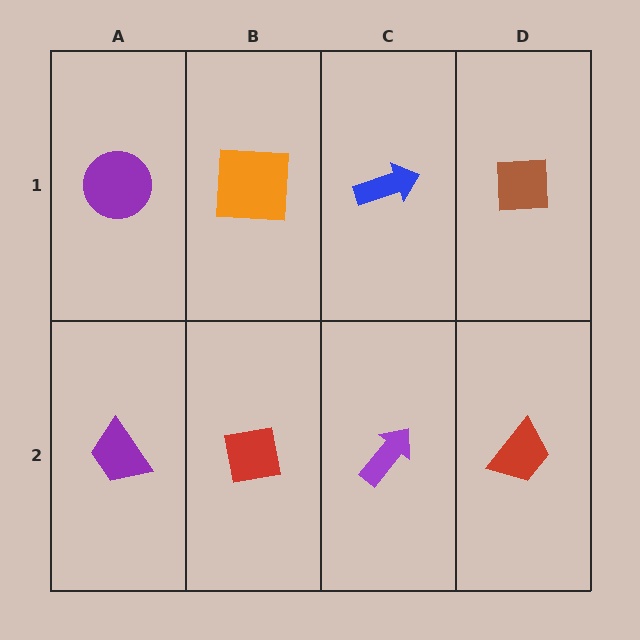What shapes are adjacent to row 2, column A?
A purple circle (row 1, column A), a red square (row 2, column B).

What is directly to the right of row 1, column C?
A brown square.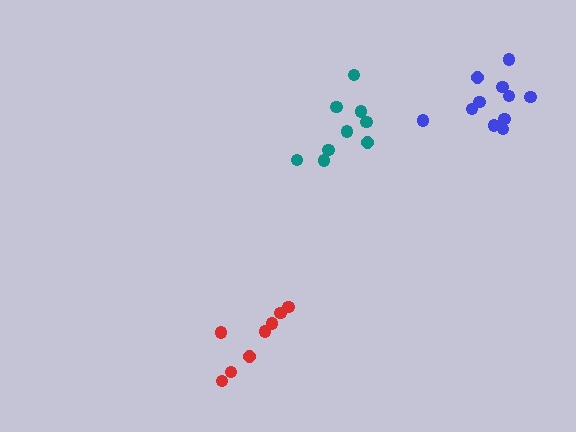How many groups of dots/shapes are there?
There are 3 groups.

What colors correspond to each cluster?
The clusters are colored: blue, teal, red.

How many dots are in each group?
Group 1: 11 dots, Group 2: 9 dots, Group 3: 8 dots (28 total).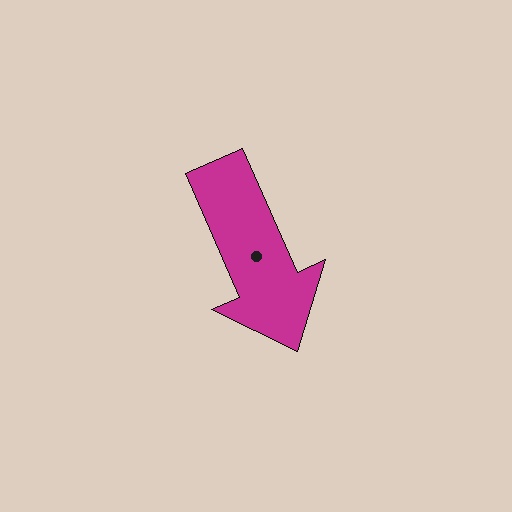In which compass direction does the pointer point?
Southeast.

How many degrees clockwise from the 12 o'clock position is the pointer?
Approximately 156 degrees.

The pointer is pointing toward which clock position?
Roughly 5 o'clock.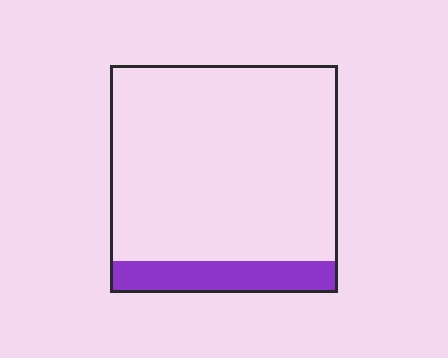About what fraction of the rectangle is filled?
About one eighth (1/8).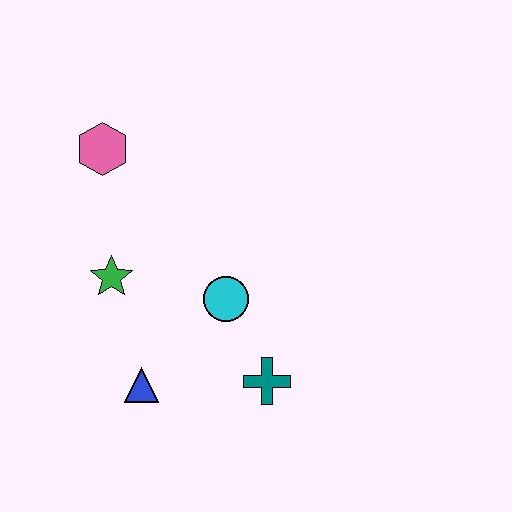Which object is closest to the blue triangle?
The green star is closest to the blue triangle.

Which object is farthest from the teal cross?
The pink hexagon is farthest from the teal cross.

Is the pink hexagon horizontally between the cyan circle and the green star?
No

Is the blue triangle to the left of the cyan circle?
Yes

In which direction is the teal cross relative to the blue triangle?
The teal cross is to the right of the blue triangle.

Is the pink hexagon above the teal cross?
Yes